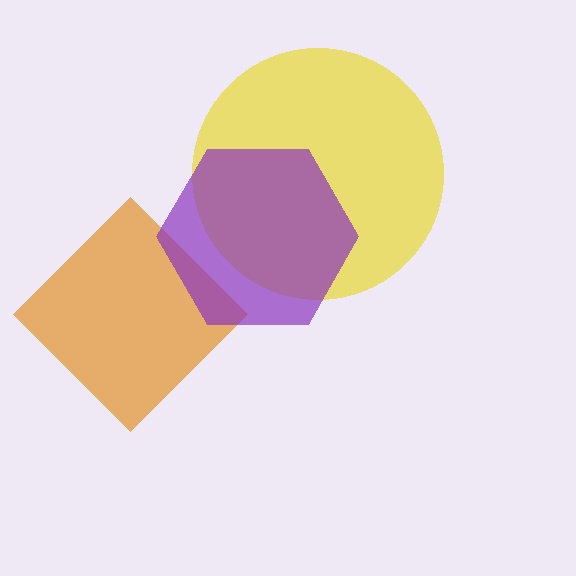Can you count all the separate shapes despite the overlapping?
Yes, there are 3 separate shapes.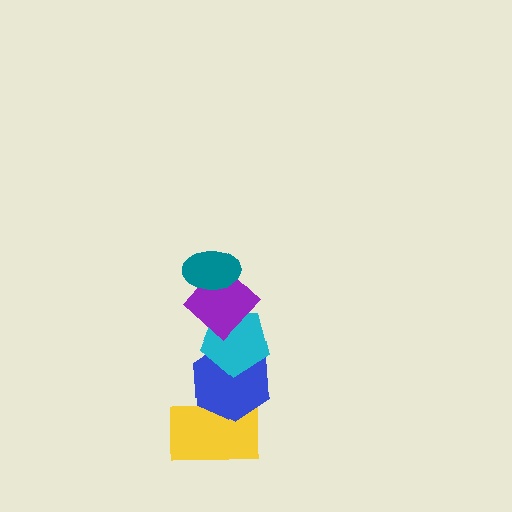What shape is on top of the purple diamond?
The teal ellipse is on top of the purple diamond.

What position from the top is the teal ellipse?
The teal ellipse is 1st from the top.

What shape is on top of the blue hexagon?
The cyan pentagon is on top of the blue hexagon.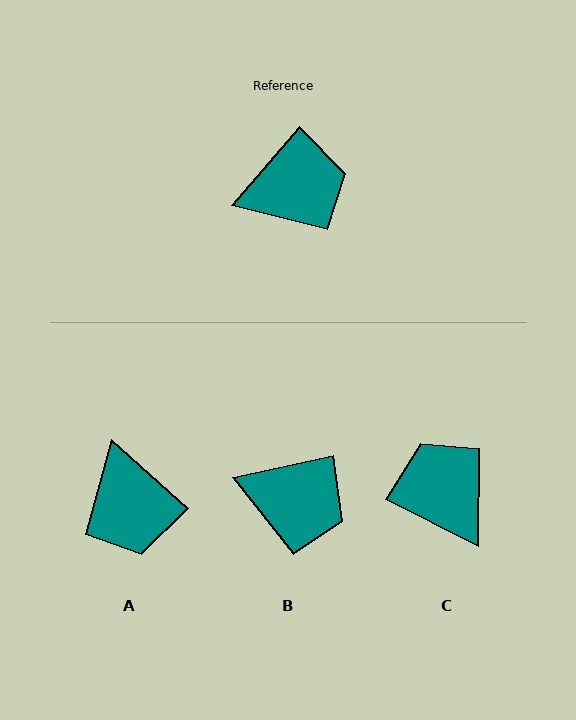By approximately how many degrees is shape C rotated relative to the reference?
Approximately 104 degrees counter-clockwise.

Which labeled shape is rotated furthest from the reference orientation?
C, about 104 degrees away.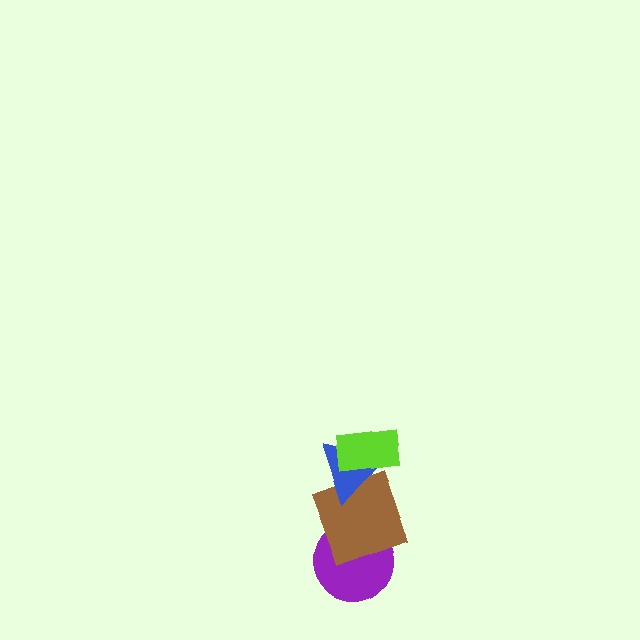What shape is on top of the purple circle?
The brown square is on top of the purple circle.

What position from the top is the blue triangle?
The blue triangle is 2nd from the top.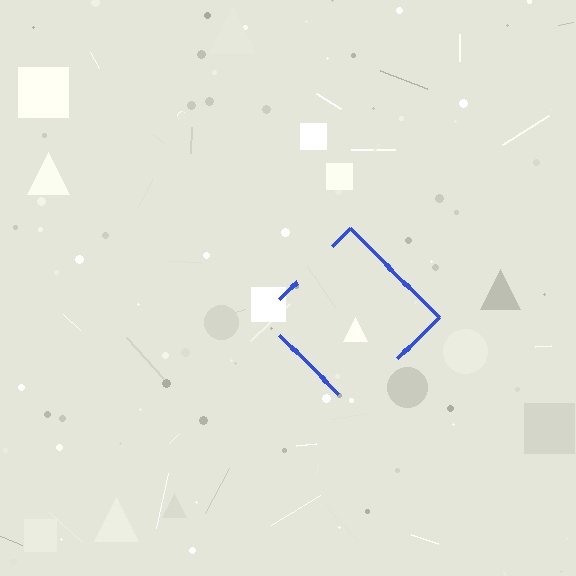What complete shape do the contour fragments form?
The contour fragments form a diamond.